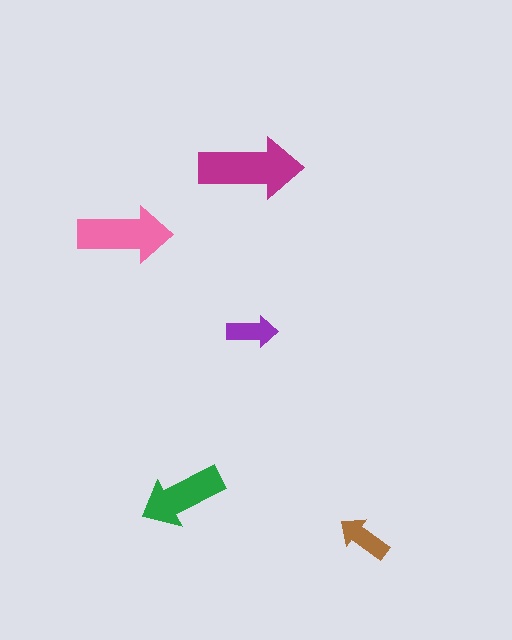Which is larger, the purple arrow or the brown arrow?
The brown one.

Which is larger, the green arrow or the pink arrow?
The pink one.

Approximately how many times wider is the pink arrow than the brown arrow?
About 2 times wider.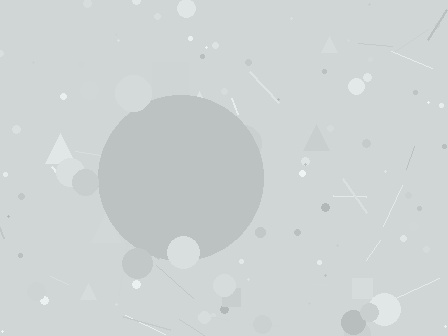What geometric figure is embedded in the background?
A circle is embedded in the background.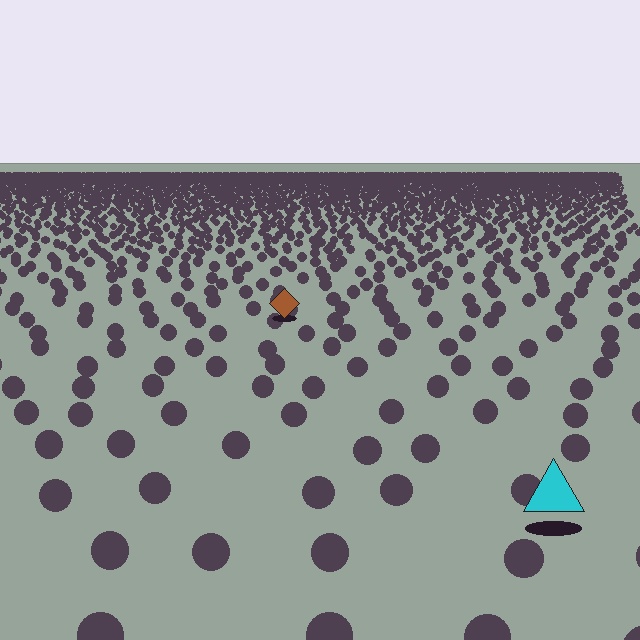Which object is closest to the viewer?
The cyan triangle is closest. The texture marks near it are larger and more spread out.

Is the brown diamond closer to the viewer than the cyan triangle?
No. The cyan triangle is closer — you can tell from the texture gradient: the ground texture is coarser near it.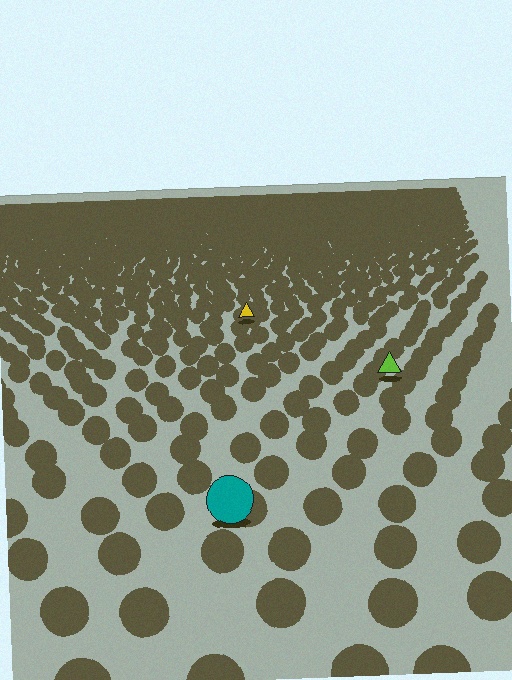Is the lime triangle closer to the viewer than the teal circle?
No. The teal circle is closer — you can tell from the texture gradient: the ground texture is coarser near it.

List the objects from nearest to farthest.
From nearest to farthest: the teal circle, the lime triangle, the yellow triangle.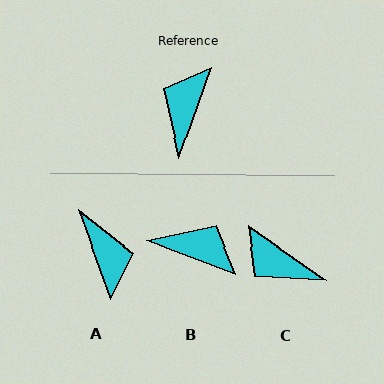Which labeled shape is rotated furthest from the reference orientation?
A, about 140 degrees away.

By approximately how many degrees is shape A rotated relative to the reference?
Approximately 140 degrees clockwise.